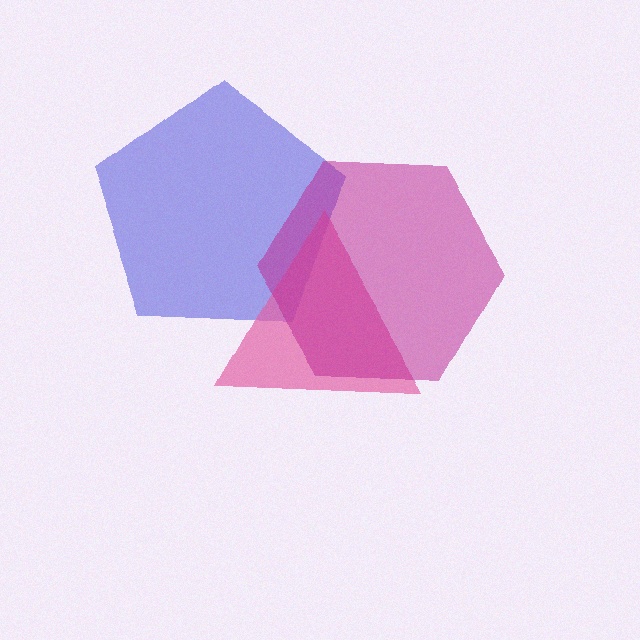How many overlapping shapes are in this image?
There are 3 overlapping shapes in the image.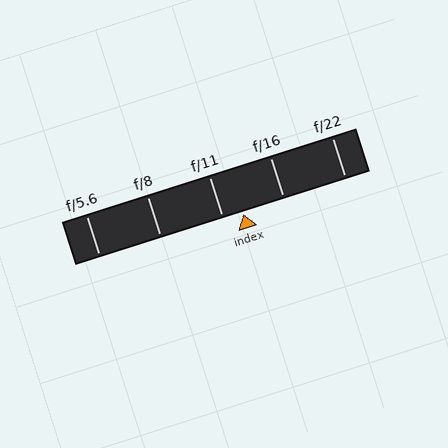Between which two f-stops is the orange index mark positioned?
The index mark is between f/11 and f/16.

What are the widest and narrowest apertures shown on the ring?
The widest aperture shown is f/5.6 and the narrowest is f/22.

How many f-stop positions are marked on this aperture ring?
There are 5 f-stop positions marked.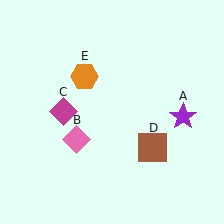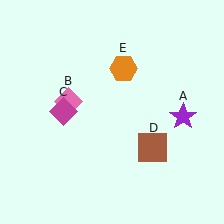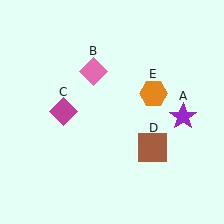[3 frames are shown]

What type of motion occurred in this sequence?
The pink diamond (object B), orange hexagon (object E) rotated clockwise around the center of the scene.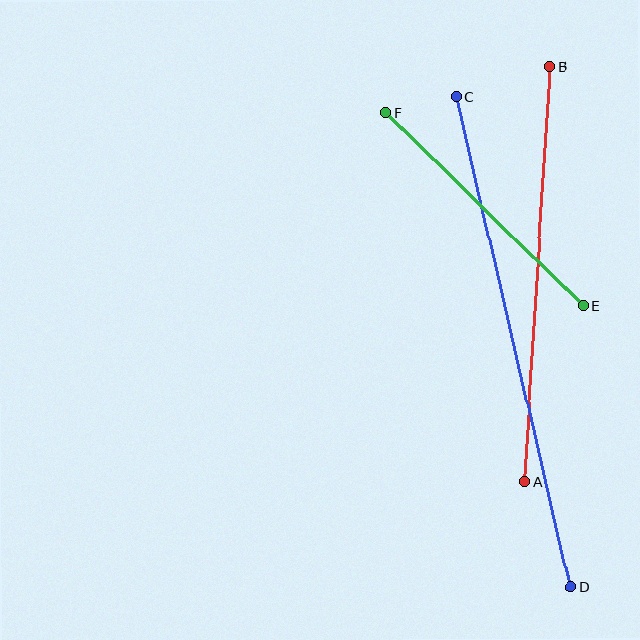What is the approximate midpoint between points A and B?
The midpoint is at approximately (537, 274) pixels.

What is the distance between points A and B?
The distance is approximately 416 pixels.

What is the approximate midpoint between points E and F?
The midpoint is at approximately (484, 209) pixels.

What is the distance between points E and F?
The distance is approximately 277 pixels.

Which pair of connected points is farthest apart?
Points C and D are farthest apart.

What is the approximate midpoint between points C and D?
The midpoint is at approximately (513, 342) pixels.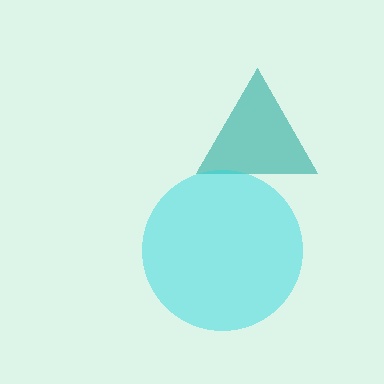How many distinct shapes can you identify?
There are 2 distinct shapes: a teal triangle, a cyan circle.